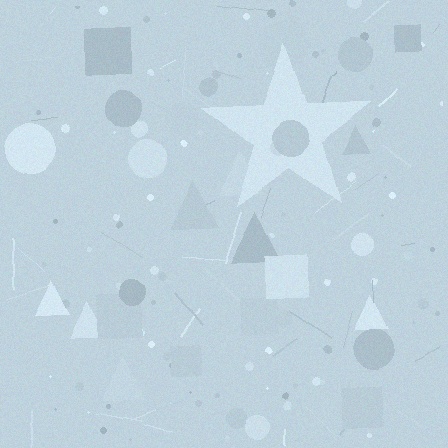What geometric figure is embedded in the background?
A star is embedded in the background.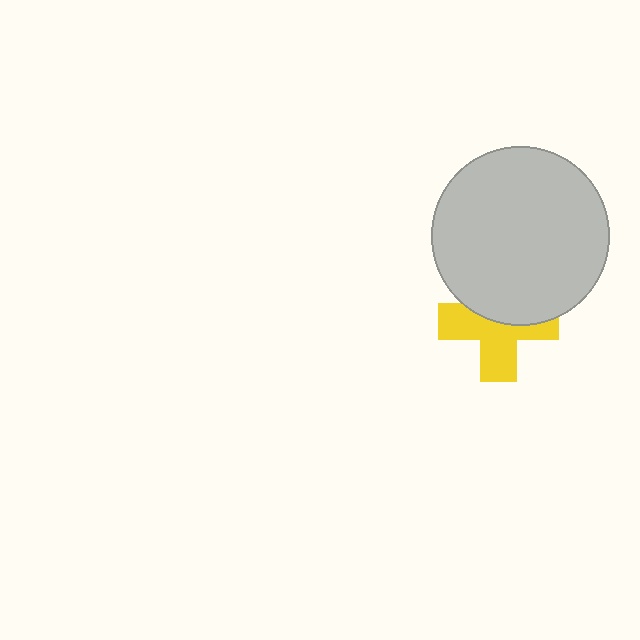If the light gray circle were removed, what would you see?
You would see the complete yellow cross.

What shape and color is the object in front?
The object in front is a light gray circle.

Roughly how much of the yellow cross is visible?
About half of it is visible (roughly 57%).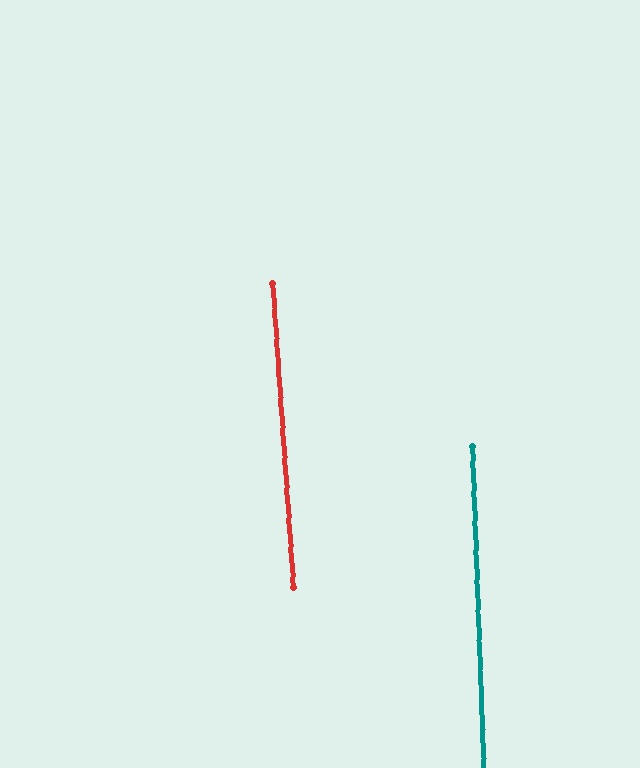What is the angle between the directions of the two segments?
Approximately 2 degrees.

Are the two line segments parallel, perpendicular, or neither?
Parallel — their directions differ by only 1.9°.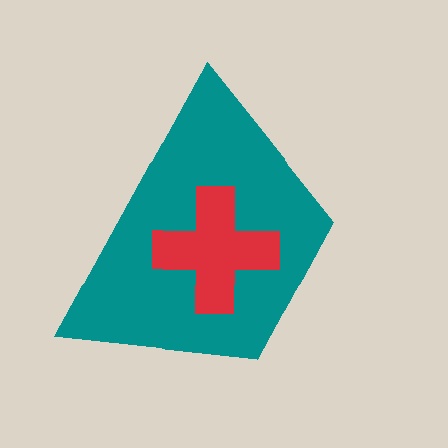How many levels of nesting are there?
2.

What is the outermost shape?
The teal trapezoid.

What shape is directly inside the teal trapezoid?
The red cross.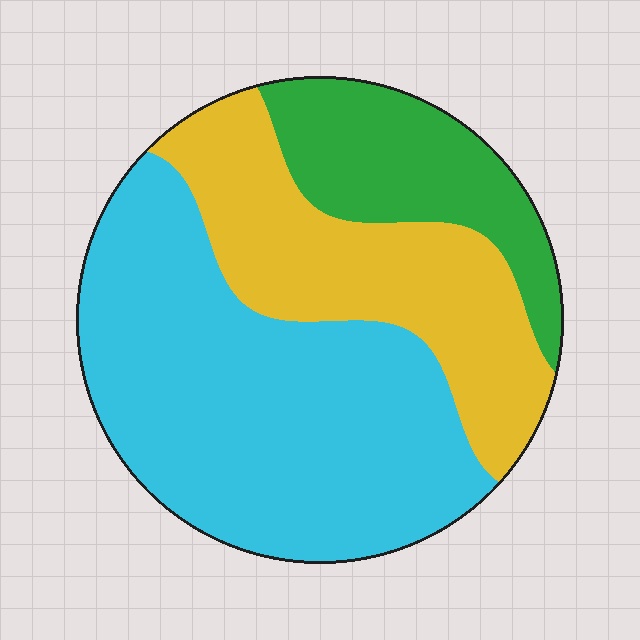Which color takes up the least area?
Green, at roughly 20%.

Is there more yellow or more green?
Yellow.